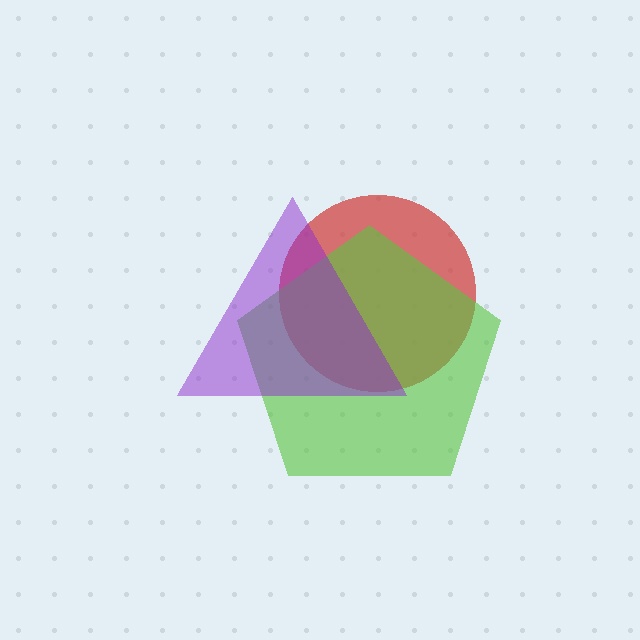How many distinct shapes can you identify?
There are 3 distinct shapes: a red circle, a lime pentagon, a purple triangle.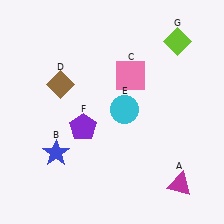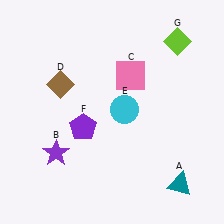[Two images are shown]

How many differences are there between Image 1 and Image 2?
There are 2 differences between the two images.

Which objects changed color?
A changed from magenta to teal. B changed from blue to purple.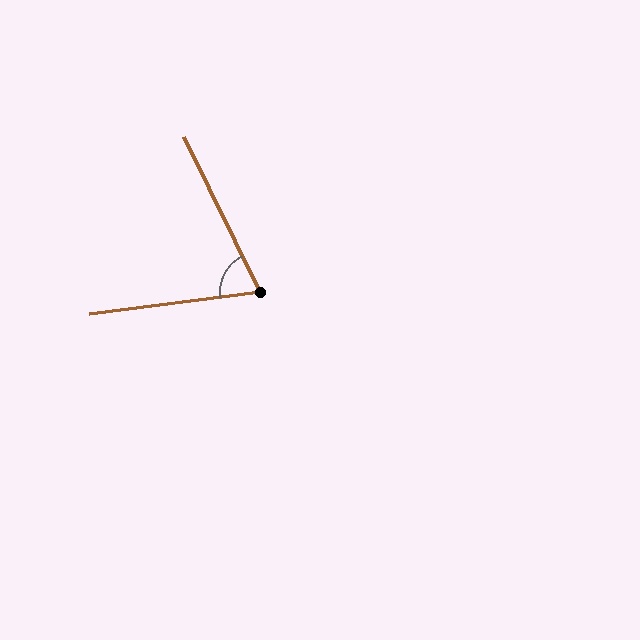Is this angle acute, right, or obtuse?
It is acute.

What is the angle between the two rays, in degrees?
Approximately 71 degrees.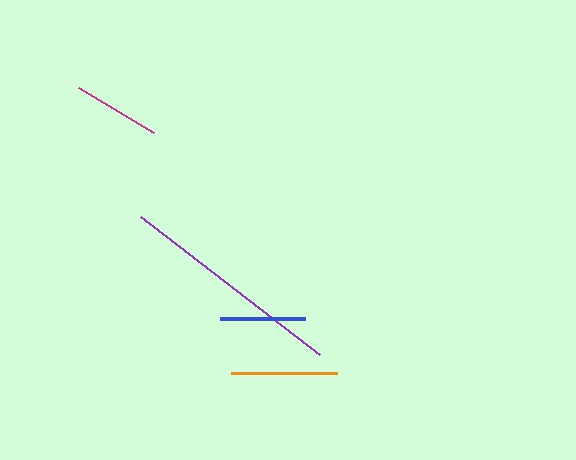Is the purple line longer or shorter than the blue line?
The purple line is longer than the blue line.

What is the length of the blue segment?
The blue segment is approximately 85 pixels long.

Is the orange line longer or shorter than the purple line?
The purple line is longer than the orange line.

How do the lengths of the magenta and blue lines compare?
The magenta and blue lines are approximately the same length.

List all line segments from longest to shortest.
From longest to shortest: purple, orange, magenta, blue.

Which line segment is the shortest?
The blue line is the shortest at approximately 85 pixels.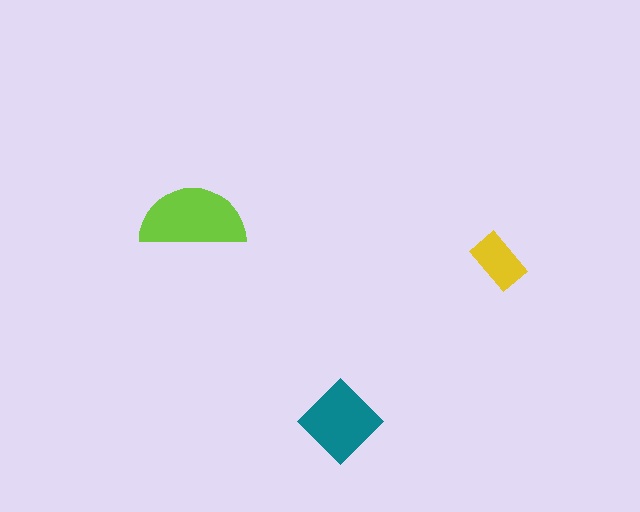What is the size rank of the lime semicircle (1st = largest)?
1st.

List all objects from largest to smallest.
The lime semicircle, the teal diamond, the yellow rectangle.